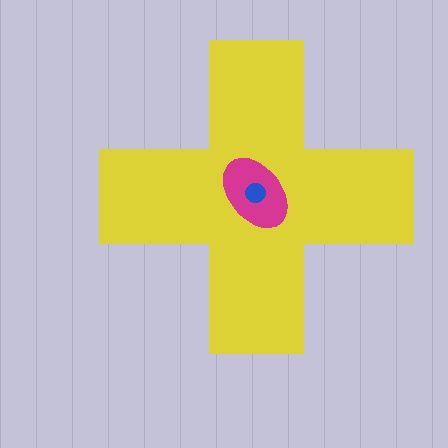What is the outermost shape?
The yellow cross.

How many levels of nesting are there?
3.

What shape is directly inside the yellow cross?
The magenta ellipse.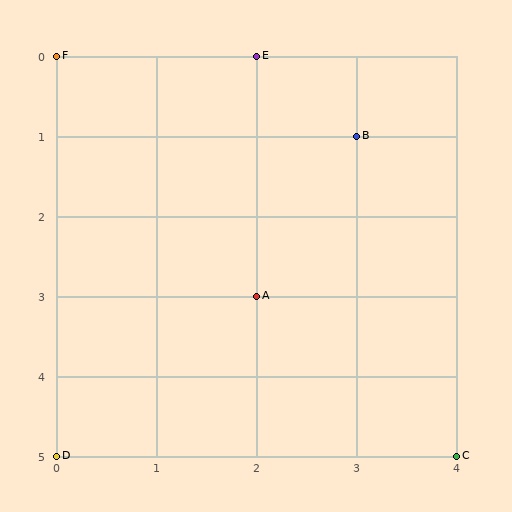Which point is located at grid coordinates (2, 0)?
Point E is at (2, 0).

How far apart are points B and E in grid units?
Points B and E are 1 column and 1 row apart (about 1.4 grid units diagonally).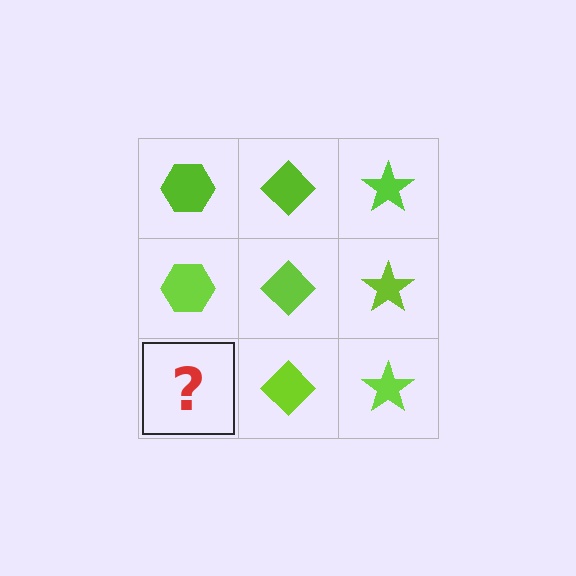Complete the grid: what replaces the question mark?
The question mark should be replaced with a lime hexagon.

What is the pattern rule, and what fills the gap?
The rule is that each column has a consistent shape. The gap should be filled with a lime hexagon.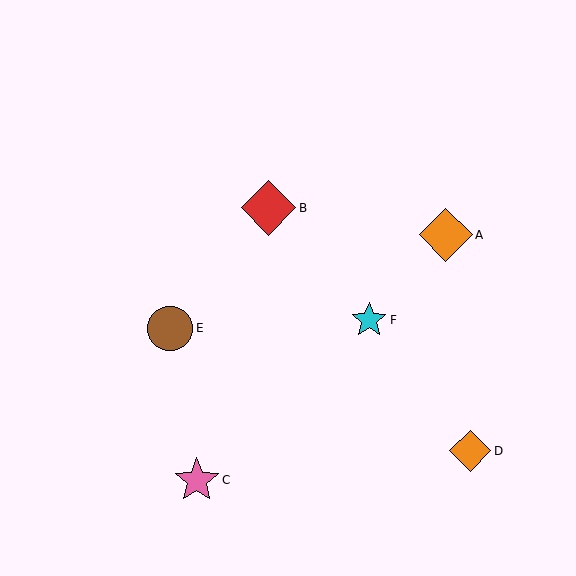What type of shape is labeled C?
Shape C is a pink star.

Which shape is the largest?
The red diamond (labeled B) is the largest.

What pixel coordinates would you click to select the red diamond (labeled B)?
Click at (269, 208) to select the red diamond B.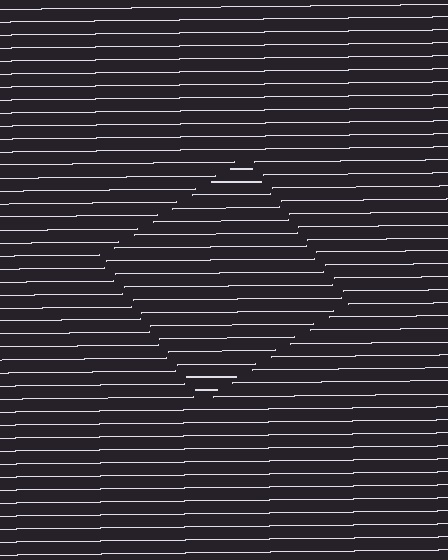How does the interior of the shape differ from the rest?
The interior of the shape contains the same grating, shifted by half a period — the contour is defined by the phase discontinuity where line-ends from the inner and outer gratings abut.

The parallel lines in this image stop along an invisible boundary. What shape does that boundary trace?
An illusory square. The interior of the shape contains the same grating, shifted by half a period — the contour is defined by the phase discontinuity where line-ends from the inner and outer gratings abut.